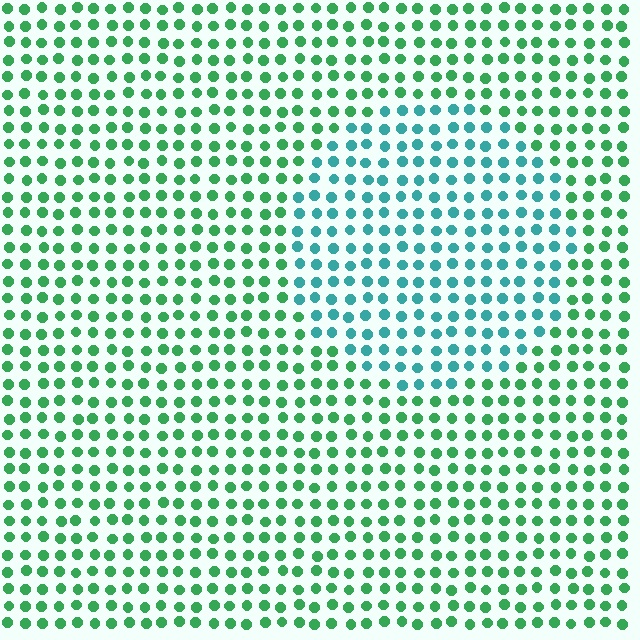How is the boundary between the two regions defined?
The boundary is defined purely by a slight shift in hue (about 41 degrees). Spacing, size, and orientation are identical on both sides.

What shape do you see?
I see a circle.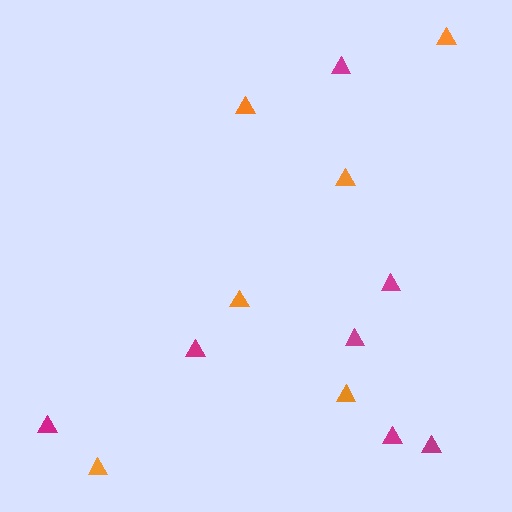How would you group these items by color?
There are 2 groups: one group of orange triangles (6) and one group of magenta triangles (7).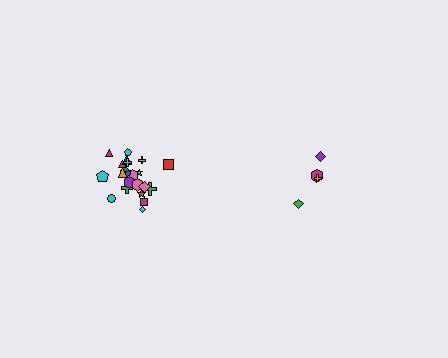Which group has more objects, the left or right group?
The left group.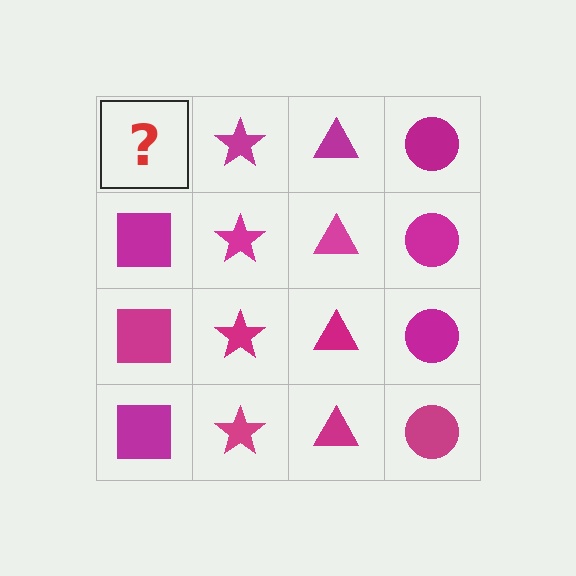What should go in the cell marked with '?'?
The missing cell should contain a magenta square.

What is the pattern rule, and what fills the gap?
The rule is that each column has a consistent shape. The gap should be filled with a magenta square.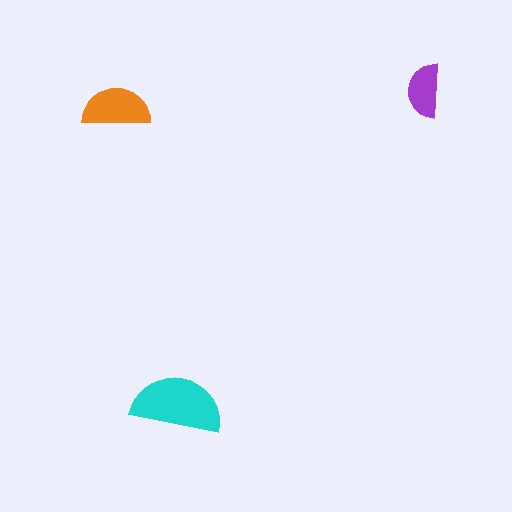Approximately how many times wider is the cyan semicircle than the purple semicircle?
About 1.5 times wider.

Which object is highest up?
The purple semicircle is topmost.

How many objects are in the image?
There are 3 objects in the image.